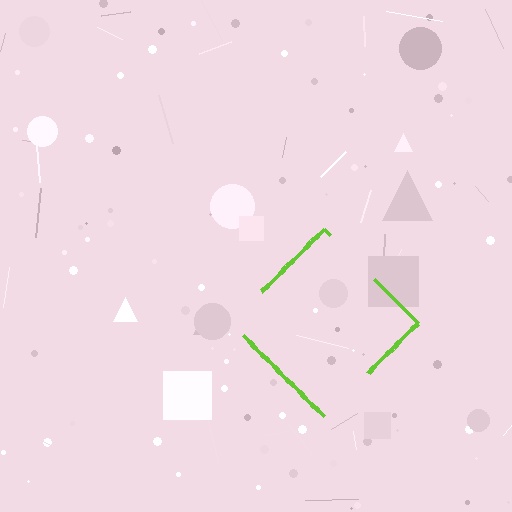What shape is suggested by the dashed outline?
The dashed outline suggests a diamond.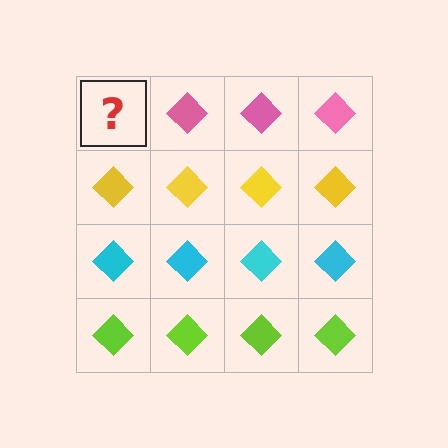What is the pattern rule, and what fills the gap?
The rule is that each row has a consistent color. The gap should be filled with a pink diamond.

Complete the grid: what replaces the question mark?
The question mark should be replaced with a pink diamond.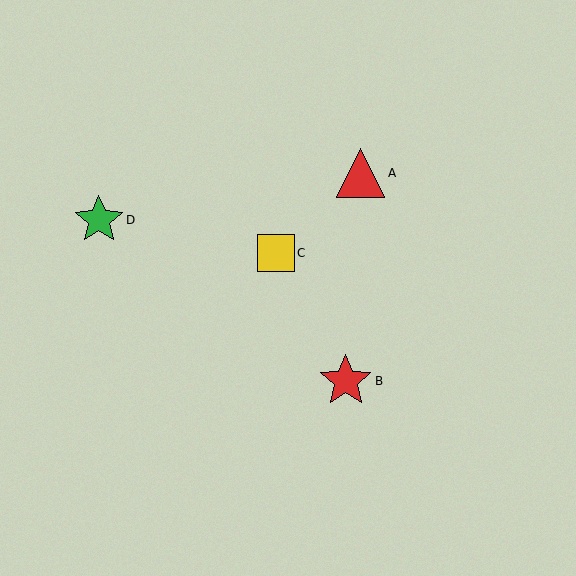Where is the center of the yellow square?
The center of the yellow square is at (276, 253).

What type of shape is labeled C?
Shape C is a yellow square.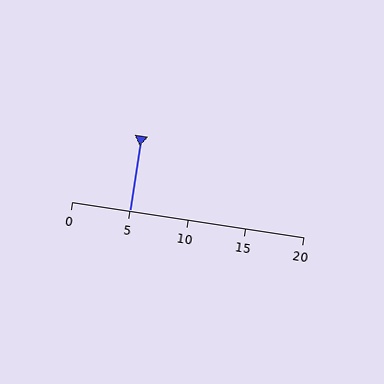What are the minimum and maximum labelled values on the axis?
The axis runs from 0 to 20.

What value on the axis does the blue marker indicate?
The marker indicates approximately 5.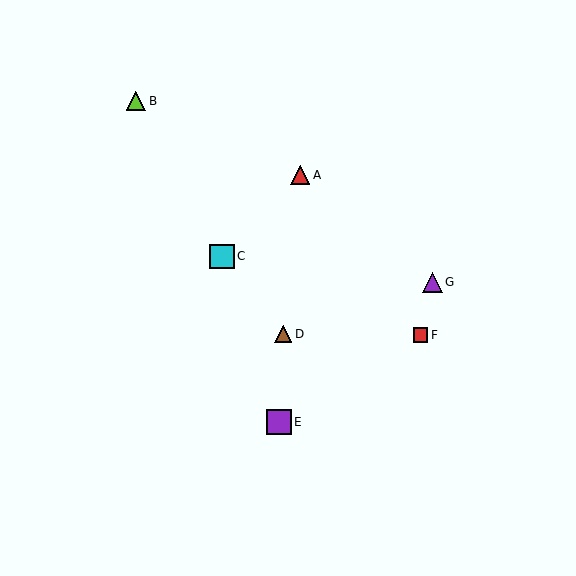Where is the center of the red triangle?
The center of the red triangle is at (300, 175).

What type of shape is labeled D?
Shape D is a brown triangle.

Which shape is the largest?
The purple square (labeled E) is the largest.